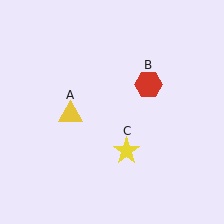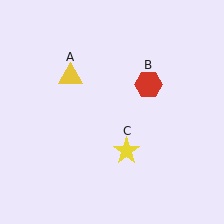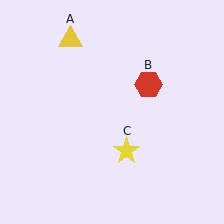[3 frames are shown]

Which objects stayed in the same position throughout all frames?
Red hexagon (object B) and yellow star (object C) remained stationary.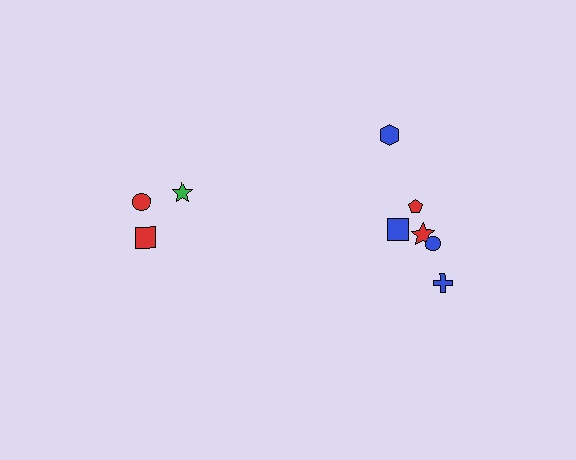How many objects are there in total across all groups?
There are 9 objects.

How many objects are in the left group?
There are 3 objects.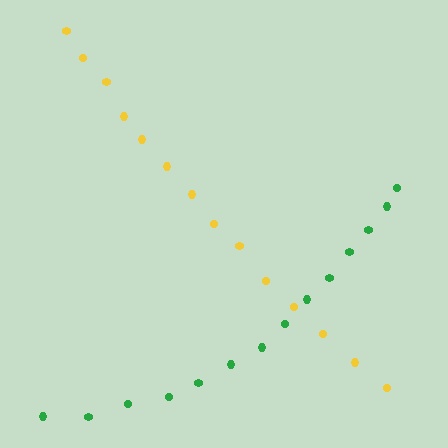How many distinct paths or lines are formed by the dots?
There are 2 distinct paths.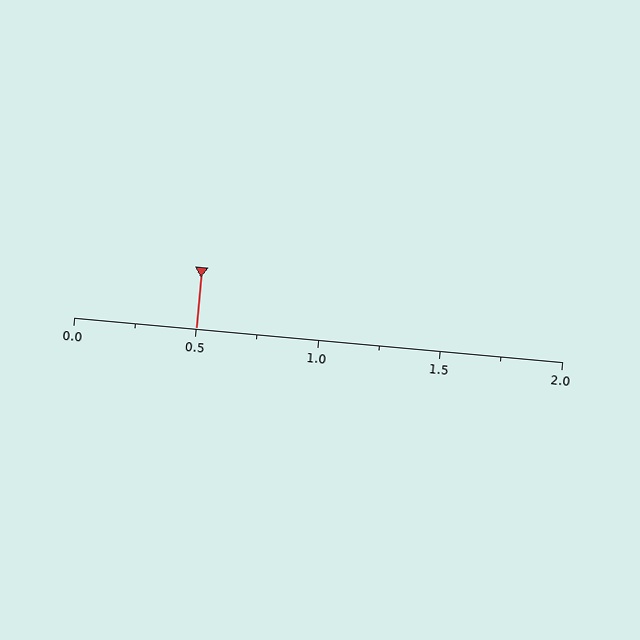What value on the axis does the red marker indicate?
The marker indicates approximately 0.5.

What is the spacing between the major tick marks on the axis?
The major ticks are spaced 0.5 apart.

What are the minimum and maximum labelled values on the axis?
The axis runs from 0.0 to 2.0.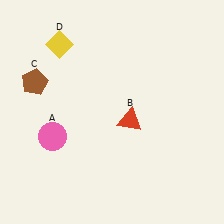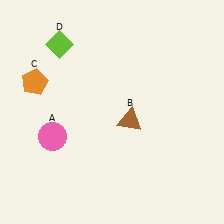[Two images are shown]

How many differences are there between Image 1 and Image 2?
There are 3 differences between the two images.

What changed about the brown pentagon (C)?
In Image 1, C is brown. In Image 2, it changed to orange.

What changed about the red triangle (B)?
In Image 1, B is red. In Image 2, it changed to brown.